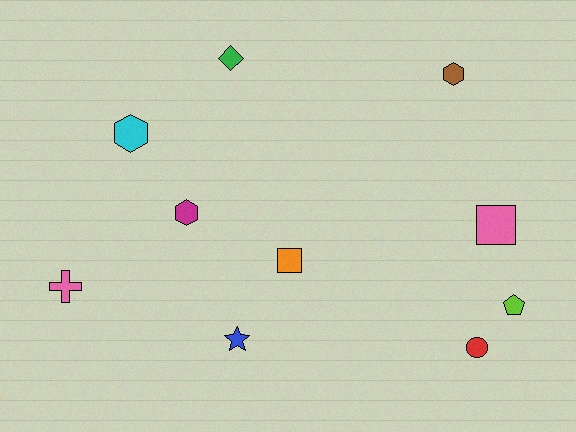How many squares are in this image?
There are 2 squares.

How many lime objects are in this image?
There is 1 lime object.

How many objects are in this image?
There are 10 objects.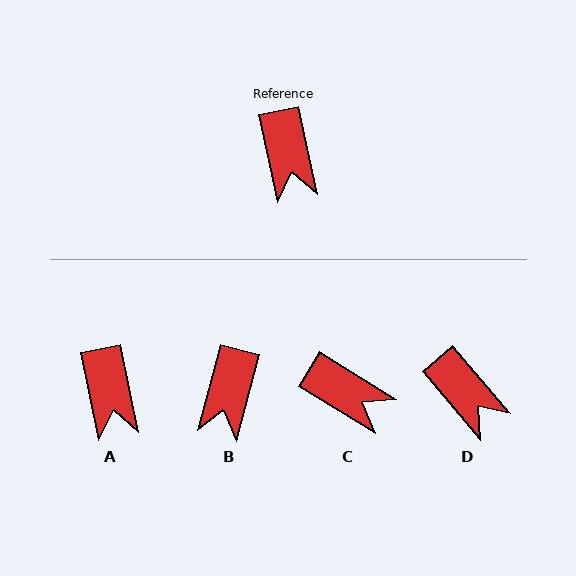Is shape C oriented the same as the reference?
No, it is off by about 46 degrees.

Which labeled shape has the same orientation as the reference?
A.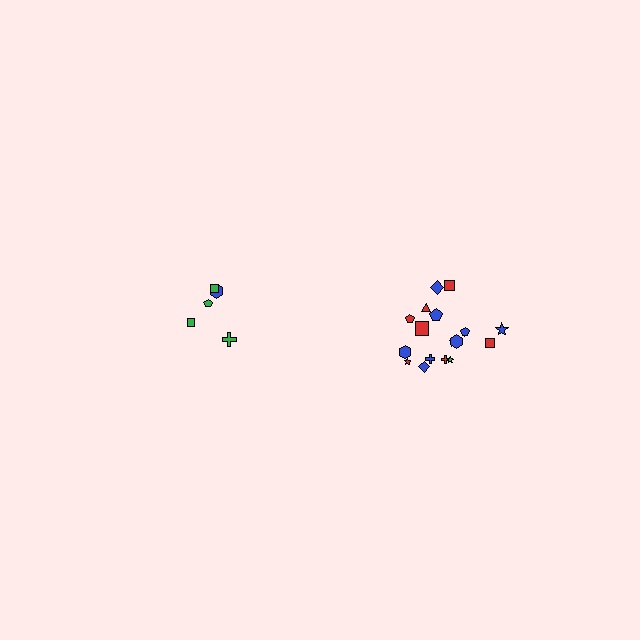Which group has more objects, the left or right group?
The right group.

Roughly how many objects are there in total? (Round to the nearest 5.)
Roughly 25 objects in total.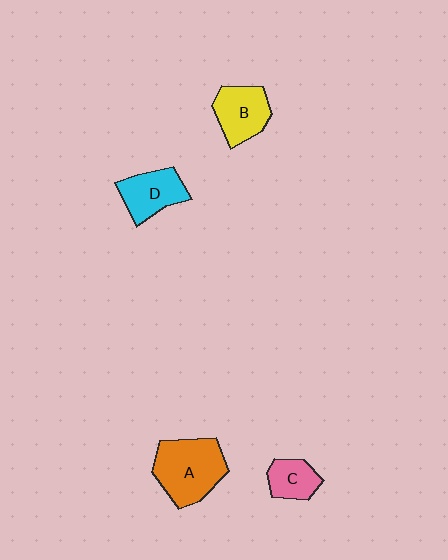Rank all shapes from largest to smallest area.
From largest to smallest: A (orange), B (yellow), D (cyan), C (pink).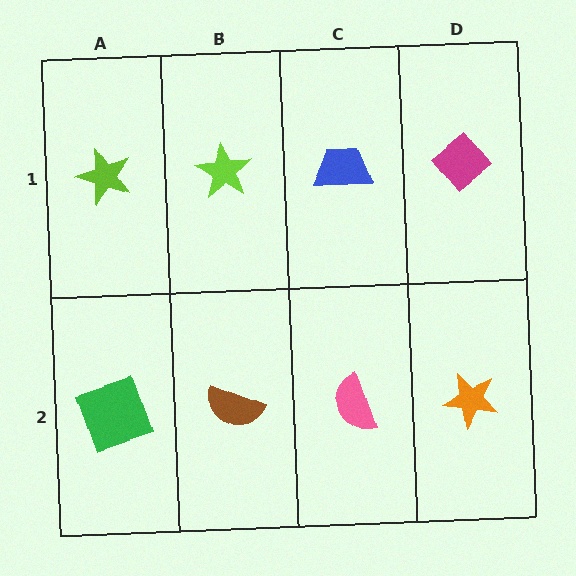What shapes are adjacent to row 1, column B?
A brown semicircle (row 2, column B), a lime star (row 1, column A), a blue trapezoid (row 1, column C).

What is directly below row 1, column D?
An orange star.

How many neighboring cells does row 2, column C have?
3.